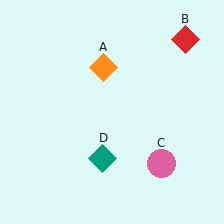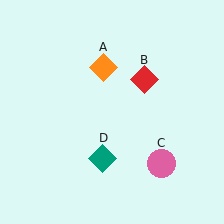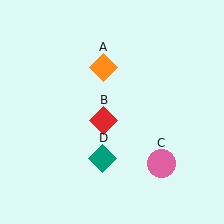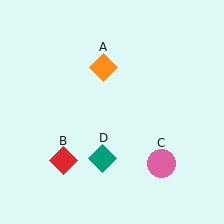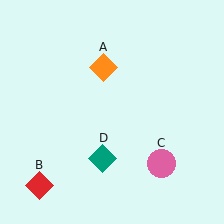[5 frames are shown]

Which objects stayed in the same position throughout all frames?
Orange diamond (object A) and pink circle (object C) and teal diamond (object D) remained stationary.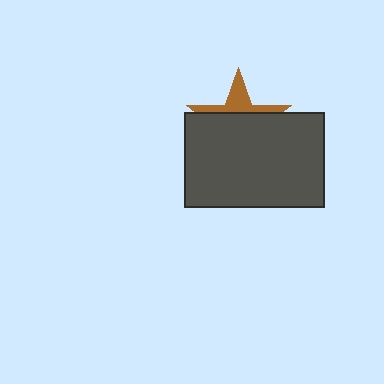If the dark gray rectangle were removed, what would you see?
You would see the complete brown star.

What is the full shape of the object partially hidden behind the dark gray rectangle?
The partially hidden object is a brown star.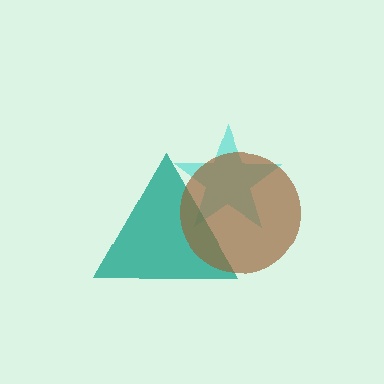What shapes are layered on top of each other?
The layered shapes are: a cyan star, a teal triangle, a brown circle.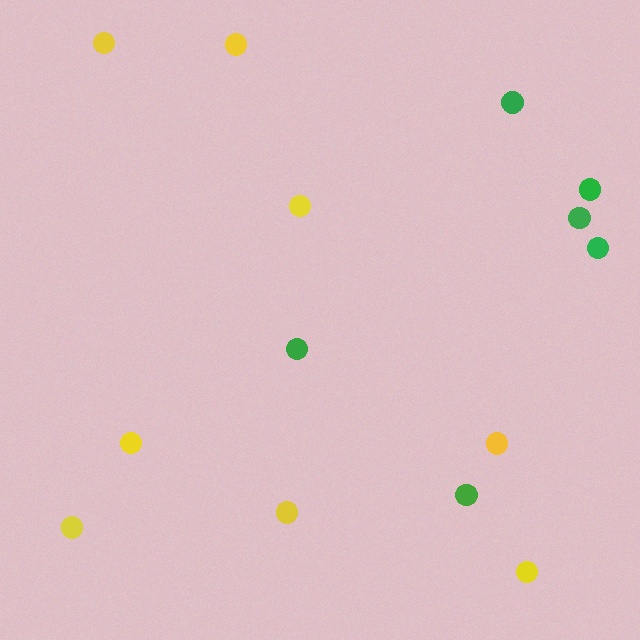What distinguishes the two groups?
There are 2 groups: one group of yellow circles (8) and one group of green circles (6).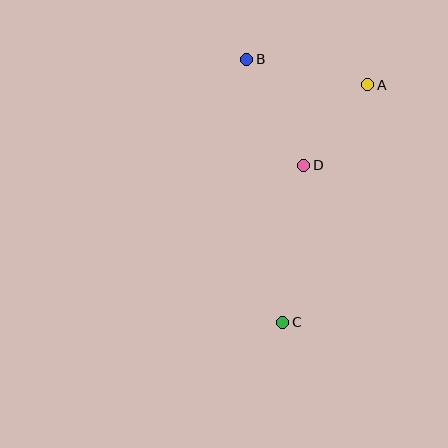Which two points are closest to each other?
Points A and D are closest to each other.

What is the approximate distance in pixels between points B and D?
The distance between B and D is approximately 120 pixels.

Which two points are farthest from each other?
Points B and C are farthest from each other.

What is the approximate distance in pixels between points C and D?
The distance between C and D is approximately 158 pixels.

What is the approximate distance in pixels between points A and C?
The distance between A and C is approximately 252 pixels.